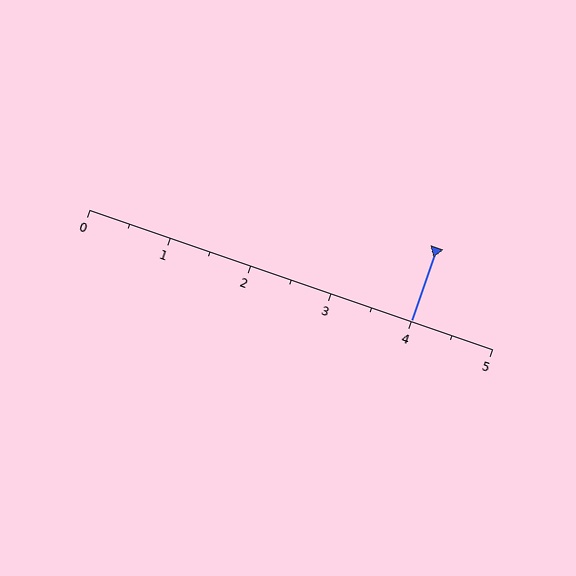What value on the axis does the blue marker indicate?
The marker indicates approximately 4.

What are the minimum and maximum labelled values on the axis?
The axis runs from 0 to 5.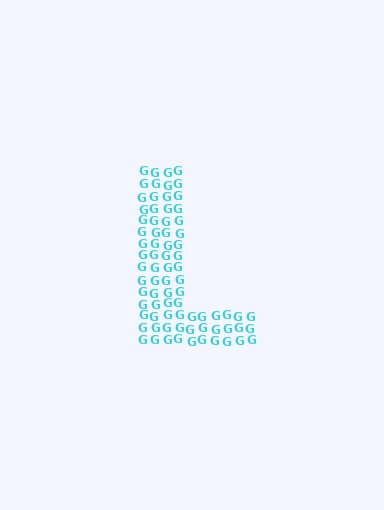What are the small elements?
The small elements are letter G's.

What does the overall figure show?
The overall figure shows the letter L.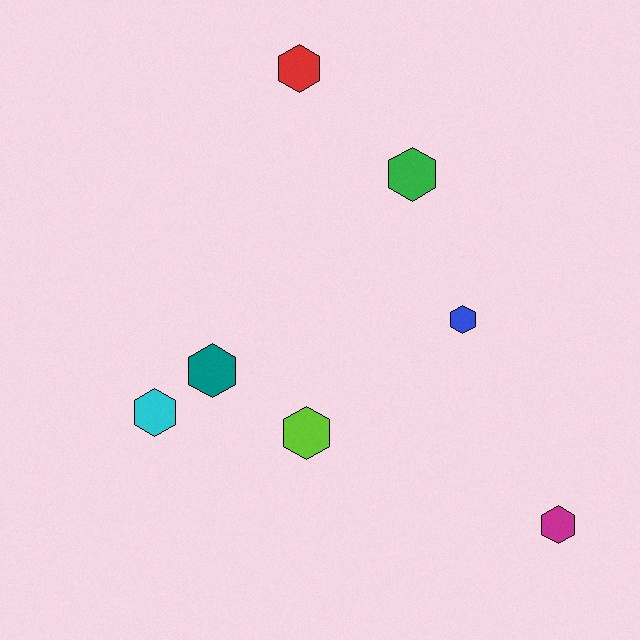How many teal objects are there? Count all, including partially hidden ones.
There is 1 teal object.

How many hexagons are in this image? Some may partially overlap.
There are 7 hexagons.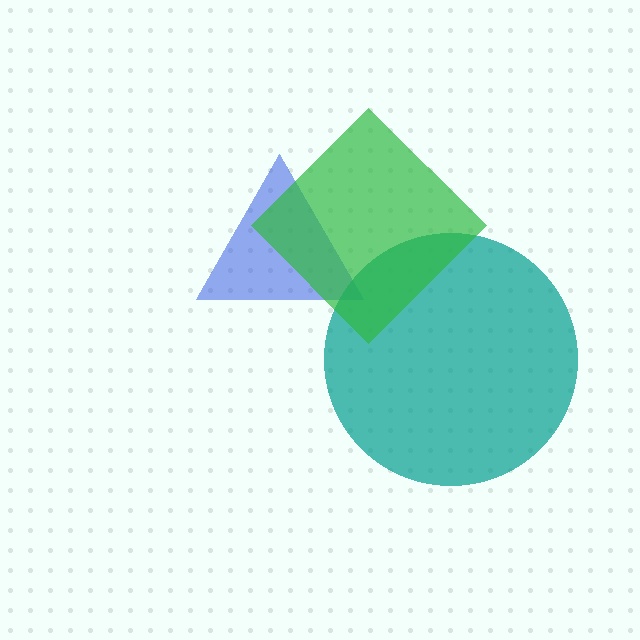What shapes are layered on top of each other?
The layered shapes are: a blue triangle, a teal circle, a green diamond.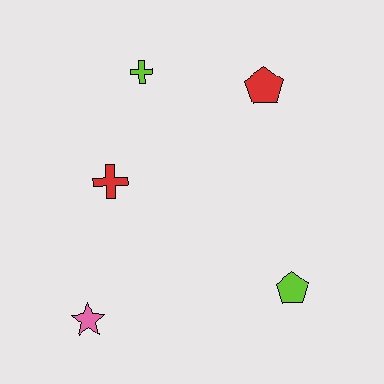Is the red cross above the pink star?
Yes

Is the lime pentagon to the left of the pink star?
No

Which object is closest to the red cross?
The lime cross is closest to the red cross.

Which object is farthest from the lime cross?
The lime pentagon is farthest from the lime cross.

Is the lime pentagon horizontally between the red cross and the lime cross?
No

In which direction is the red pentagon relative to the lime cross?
The red pentagon is to the right of the lime cross.